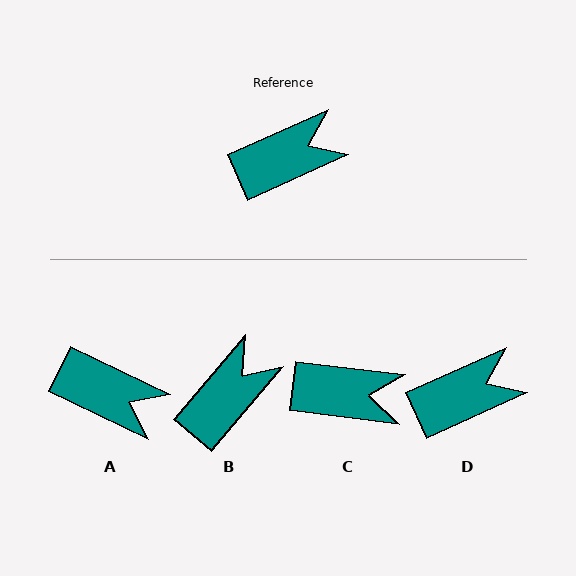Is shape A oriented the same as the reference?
No, it is off by about 50 degrees.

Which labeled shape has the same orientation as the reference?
D.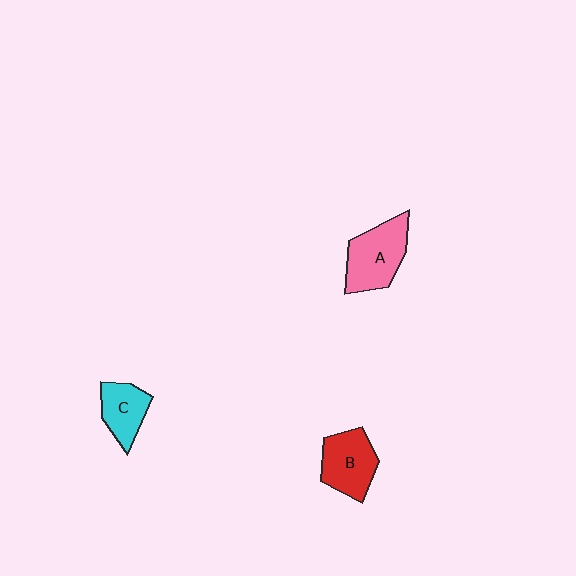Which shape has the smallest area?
Shape C (cyan).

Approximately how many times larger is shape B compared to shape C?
Approximately 1.3 times.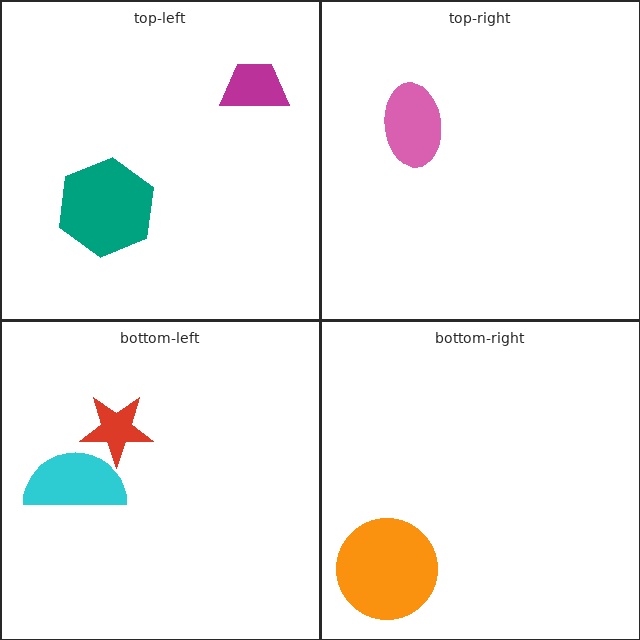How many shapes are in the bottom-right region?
1.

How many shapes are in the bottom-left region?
2.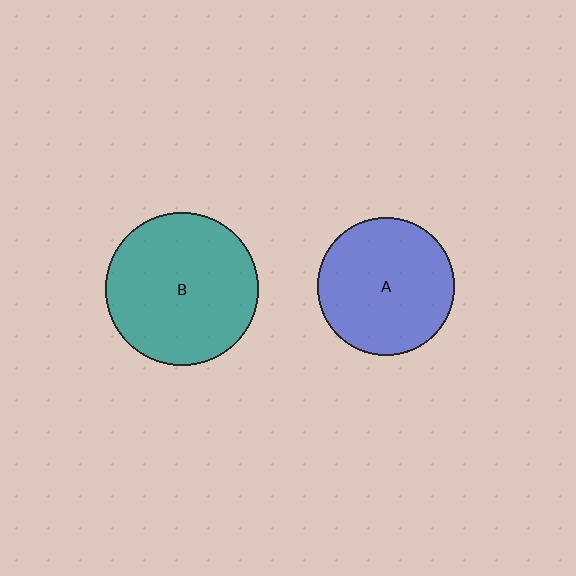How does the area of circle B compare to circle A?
Approximately 1.2 times.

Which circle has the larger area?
Circle B (teal).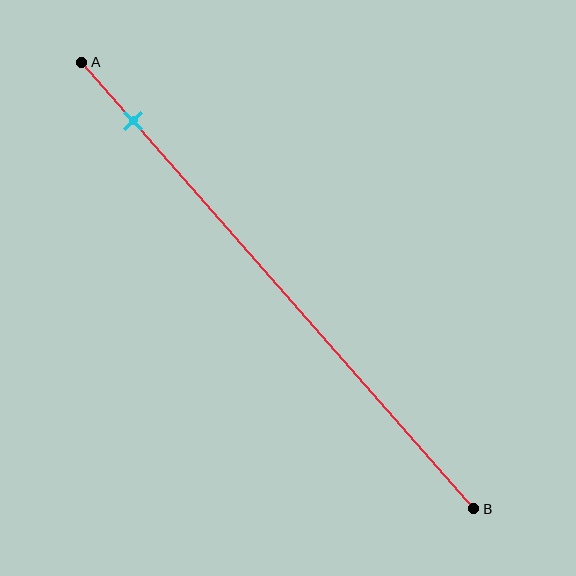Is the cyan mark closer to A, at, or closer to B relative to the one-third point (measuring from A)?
The cyan mark is closer to point A than the one-third point of segment AB.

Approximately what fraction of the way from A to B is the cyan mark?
The cyan mark is approximately 15% of the way from A to B.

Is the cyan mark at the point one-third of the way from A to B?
No, the mark is at about 15% from A, not at the 33% one-third point.